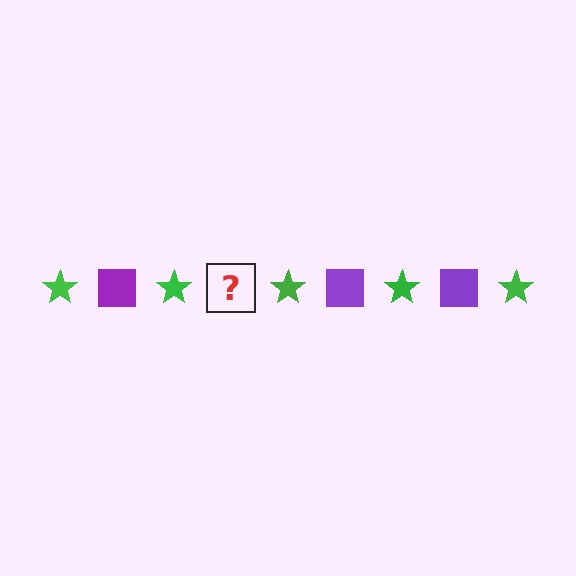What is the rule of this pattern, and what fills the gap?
The rule is that the pattern alternates between green star and purple square. The gap should be filled with a purple square.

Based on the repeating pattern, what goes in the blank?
The blank should be a purple square.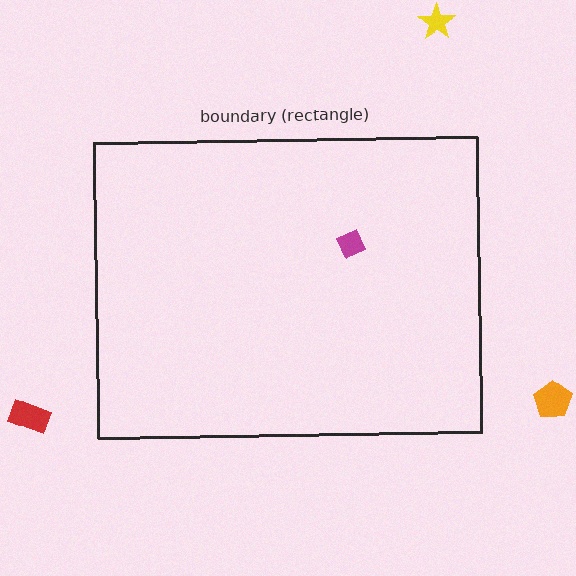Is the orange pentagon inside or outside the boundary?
Outside.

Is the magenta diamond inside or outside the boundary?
Inside.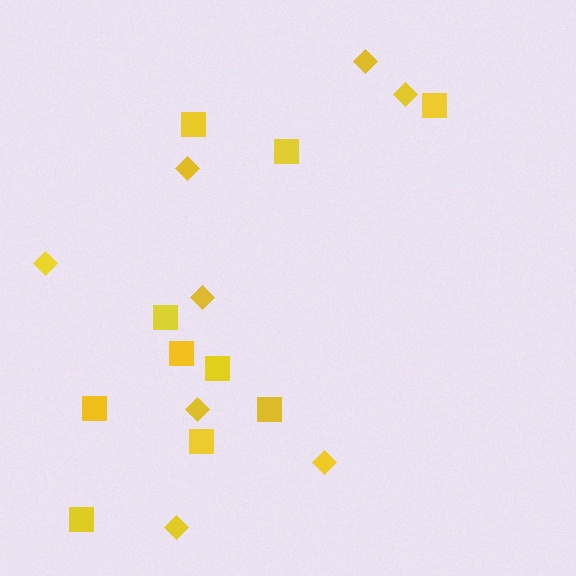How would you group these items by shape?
There are 2 groups: one group of diamonds (8) and one group of squares (10).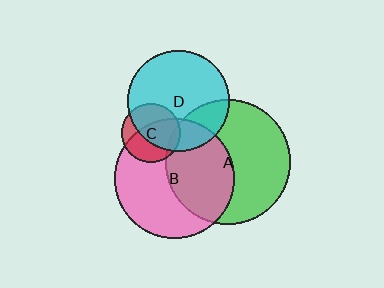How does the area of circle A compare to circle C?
Approximately 4.4 times.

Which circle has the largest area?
Circle A (green).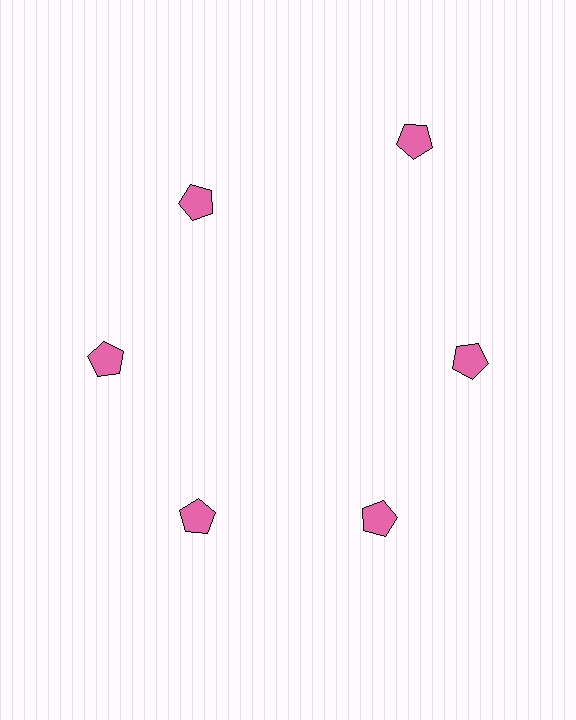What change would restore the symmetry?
The symmetry would be restored by moving it inward, back onto the ring so that all 6 pentagons sit at equal angles and equal distance from the center.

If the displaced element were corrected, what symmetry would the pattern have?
It would have 6-fold rotational symmetry — the pattern would map onto itself every 60 degrees.